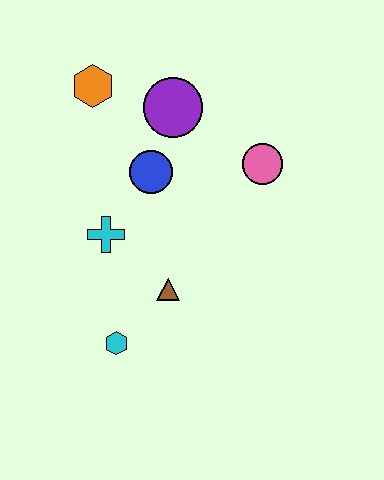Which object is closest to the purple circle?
The blue circle is closest to the purple circle.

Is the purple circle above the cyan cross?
Yes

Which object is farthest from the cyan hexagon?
The orange hexagon is farthest from the cyan hexagon.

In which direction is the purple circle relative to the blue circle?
The purple circle is above the blue circle.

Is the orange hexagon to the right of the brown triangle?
No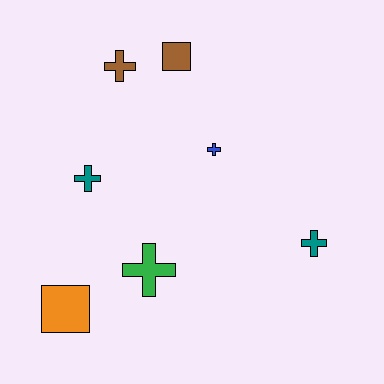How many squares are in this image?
There are 2 squares.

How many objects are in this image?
There are 7 objects.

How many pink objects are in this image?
There are no pink objects.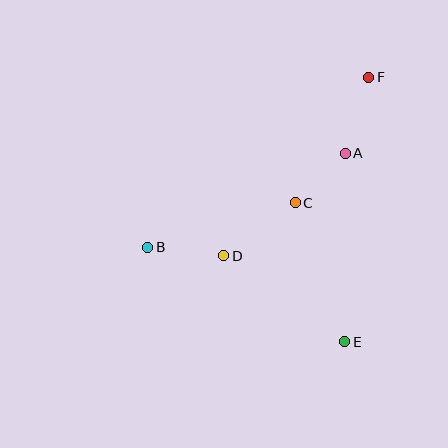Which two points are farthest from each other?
Points B and F are farthest from each other.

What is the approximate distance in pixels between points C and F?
The distance between C and F is approximately 145 pixels.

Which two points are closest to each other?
Points A and C are closest to each other.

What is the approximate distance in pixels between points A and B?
The distance between A and B is approximately 218 pixels.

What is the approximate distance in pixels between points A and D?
The distance between A and D is approximately 159 pixels.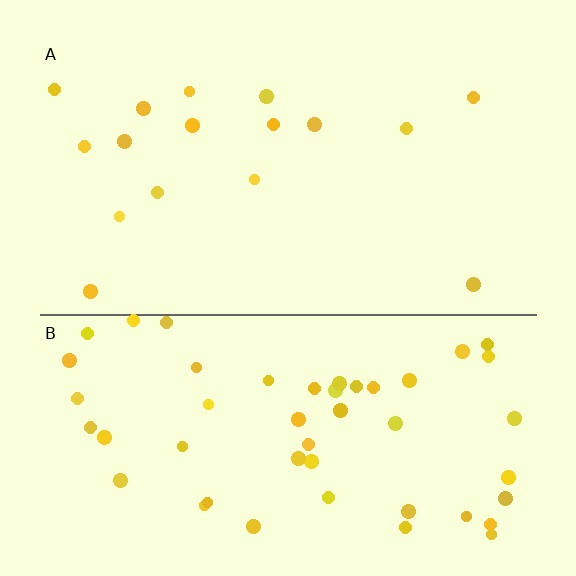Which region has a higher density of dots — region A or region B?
B (the bottom).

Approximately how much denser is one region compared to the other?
Approximately 3.0× — region B over region A.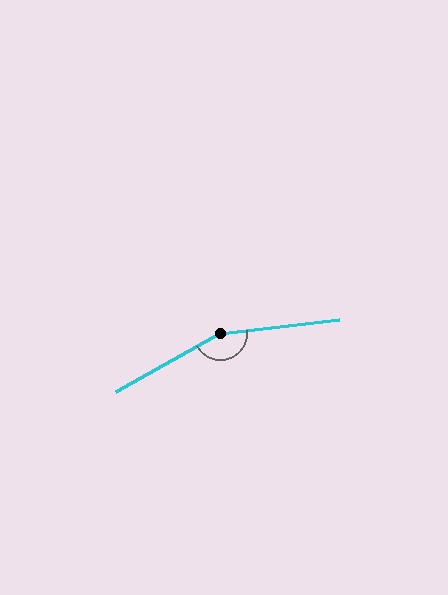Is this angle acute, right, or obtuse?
It is obtuse.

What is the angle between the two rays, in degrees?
Approximately 158 degrees.